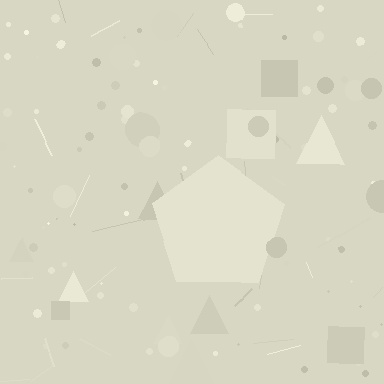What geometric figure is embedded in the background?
A pentagon is embedded in the background.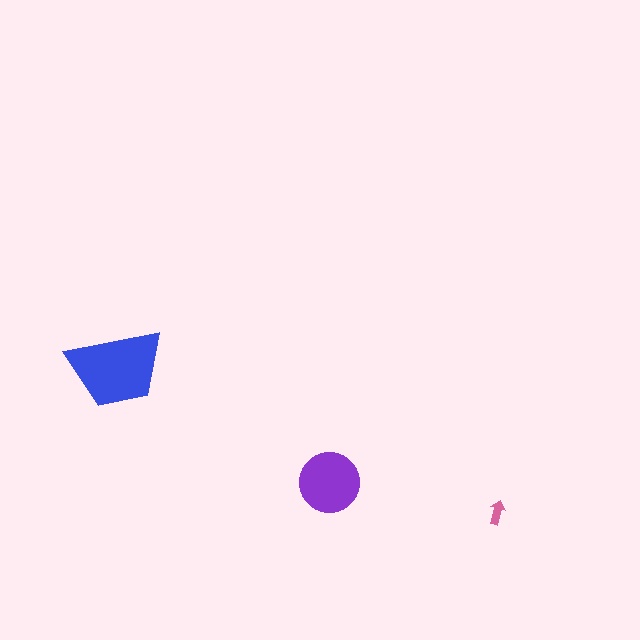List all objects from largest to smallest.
The blue trapezoid, the purple circle, the pink arrow.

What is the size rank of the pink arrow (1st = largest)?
3rd.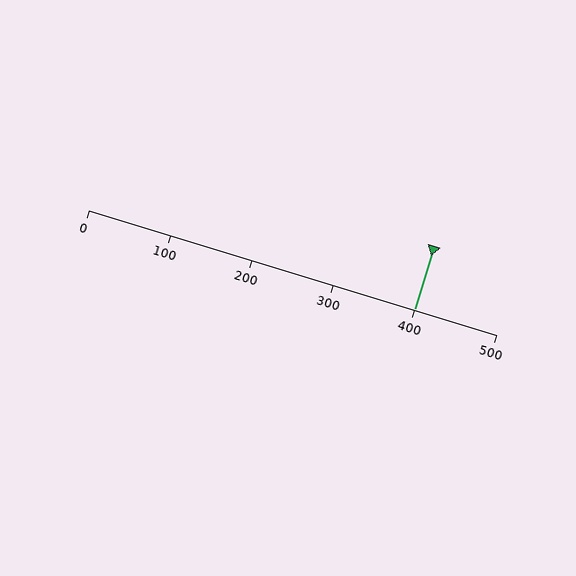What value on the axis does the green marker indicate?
The marker indicates approximately 400.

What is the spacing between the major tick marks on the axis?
The major ticks are spaced 100 apart.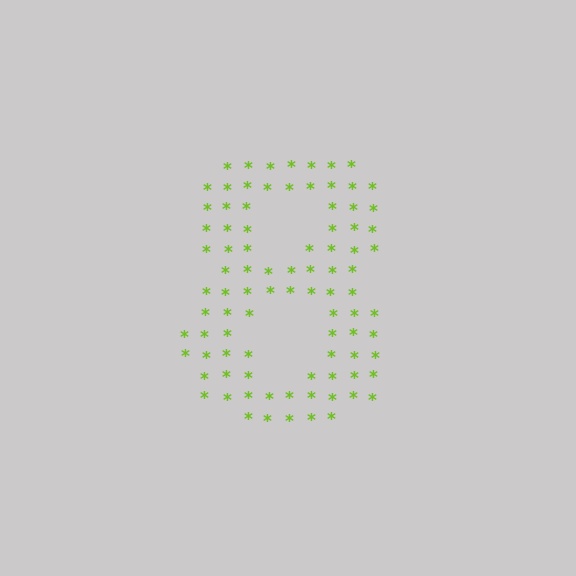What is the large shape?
The large shape is the digit 8.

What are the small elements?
The small elements are asterisks.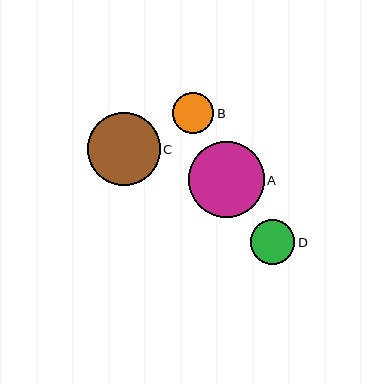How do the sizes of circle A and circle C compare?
Circle A and circle C are approximately the same size.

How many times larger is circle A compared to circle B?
Circle A is approximately 1.9 times the size of circle B.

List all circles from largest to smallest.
From largest to smallest: A, C, D, B.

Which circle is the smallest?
Circle B is the smallest with a size of approximately 41 pixels.